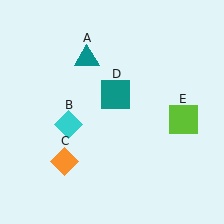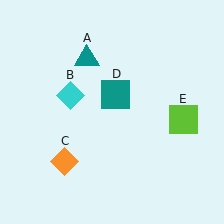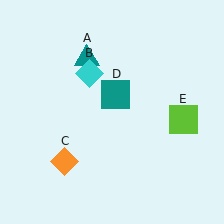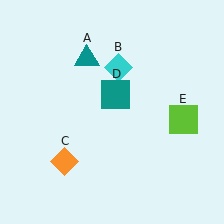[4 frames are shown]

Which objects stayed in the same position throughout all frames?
Teal triangle (object A) and orange diamond (object C) and teal square (object D) and lime square (object E) remained stationary.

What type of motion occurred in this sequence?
The cyan diamond (object B) rotated clockwise around the center of the scene.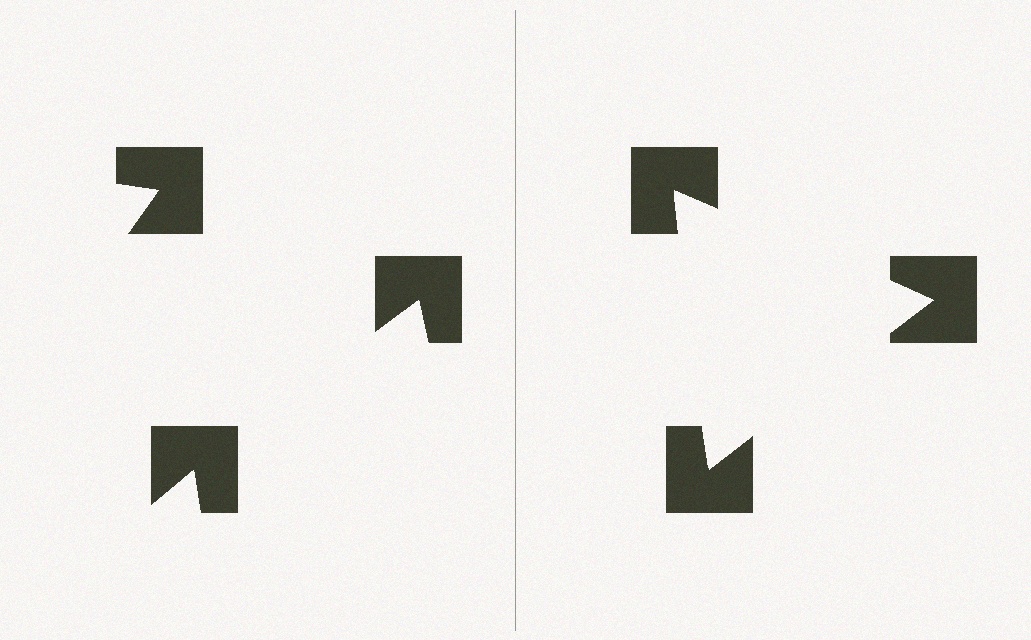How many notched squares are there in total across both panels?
6 — 3 on each side.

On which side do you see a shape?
An illusory triangle appears on the right side. On the left side the wedge cuts are rotated, so no coherent shape forms.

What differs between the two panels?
The notched squares are positioned identically on both sides; only the wedge orientations differ. On the right they align to a triangle; on the left they are misaligned.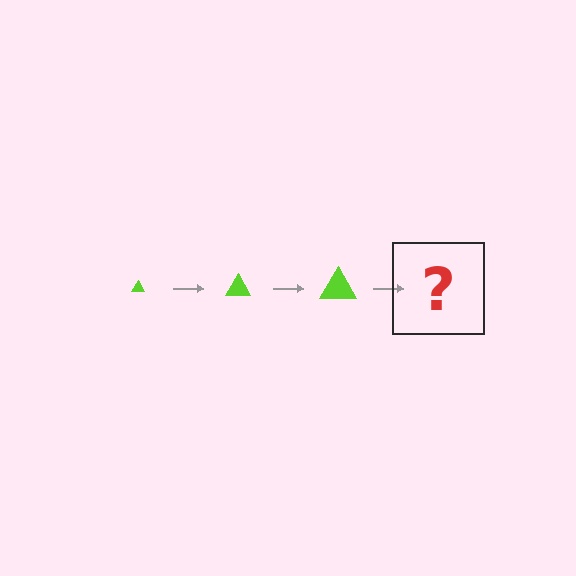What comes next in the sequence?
The next element should be a lime triangle, larger than the previous one.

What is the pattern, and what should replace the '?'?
The pattern is that the triangle gets progressively larger each step. The '?' should be a lime triangle, larger than the previous one.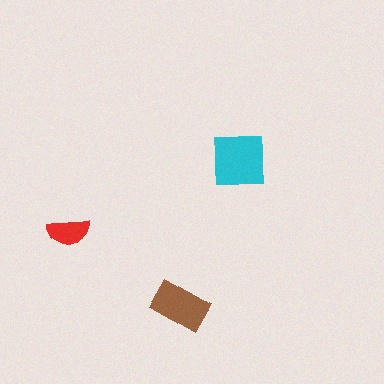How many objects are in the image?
There are 3 objects in the image.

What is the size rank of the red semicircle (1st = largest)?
3rd.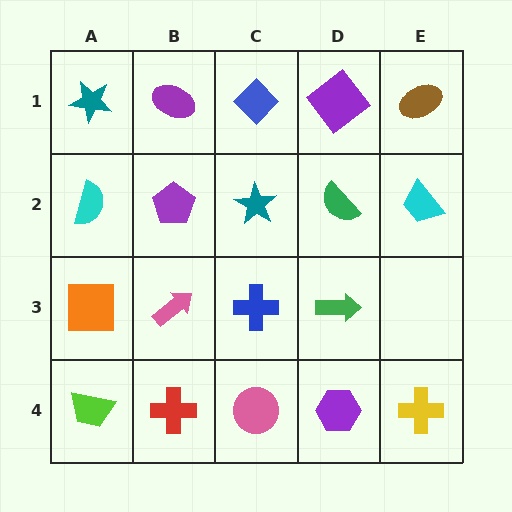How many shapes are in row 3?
4 shapes.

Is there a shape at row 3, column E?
No, that cell is empty.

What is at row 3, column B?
A pink arrow.